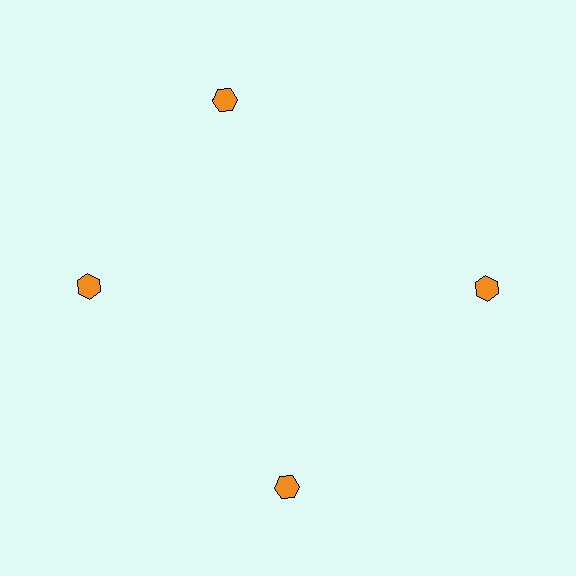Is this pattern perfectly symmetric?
No. The 4 orange hexagons are arranged in a ring, but one element near the 12 o'clock position is rotated out of alignment along the ring, breaking the 4-fold rotational symmetry.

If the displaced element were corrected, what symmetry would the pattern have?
It would have 4-fold rotational symmetry — the pattern would map onto itself every 90 degrees.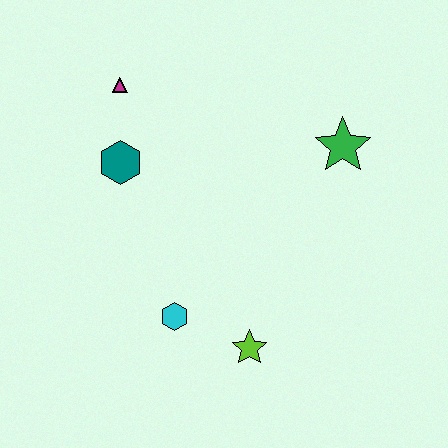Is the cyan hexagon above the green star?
No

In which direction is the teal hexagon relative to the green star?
The teal hexagon is to the left of the green star.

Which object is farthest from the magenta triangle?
The lime star is farthest from the magenta triangle.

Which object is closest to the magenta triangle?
The teal hexagon is closest to the magenta triangle.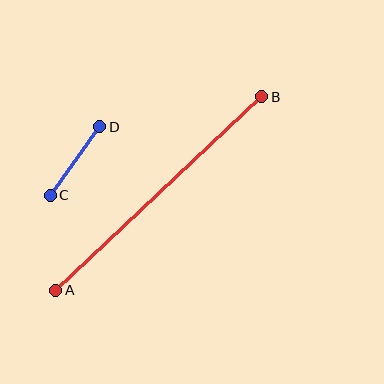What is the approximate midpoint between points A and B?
The midpoint is at approximately (159, 194) pixels.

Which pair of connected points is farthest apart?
Points A and B are farthest apart.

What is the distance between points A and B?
The distance is approximately 282 pixels.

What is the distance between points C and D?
The distance is approximately 84 pixels.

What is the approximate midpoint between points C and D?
The midpoint is at approximately (75, 161) pixels.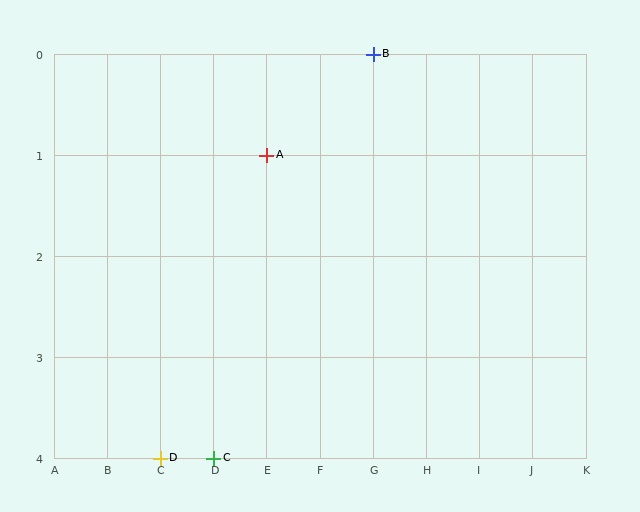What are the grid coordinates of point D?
Point D is at grid coordinates (C, 4).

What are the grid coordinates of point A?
Point A is at grid coordinates (E, 1).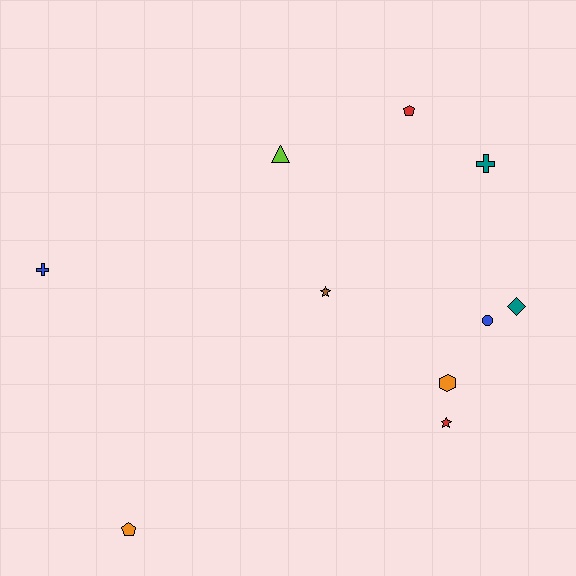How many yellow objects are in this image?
There are no yellow objects.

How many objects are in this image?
There are 10 objects.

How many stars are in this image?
There are 2 stars.